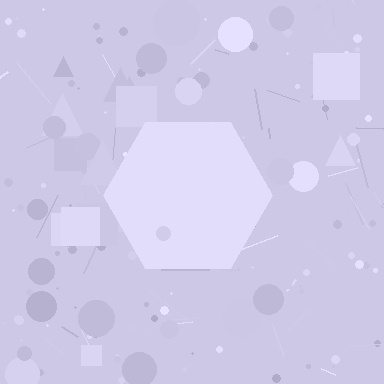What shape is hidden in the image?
A hexagon is hidden in the image.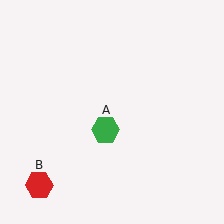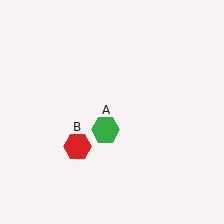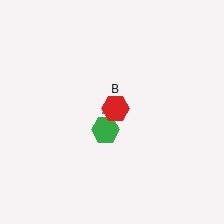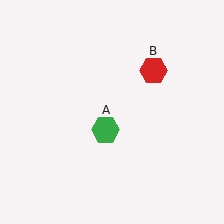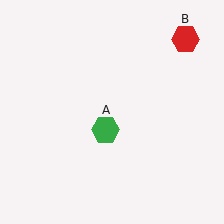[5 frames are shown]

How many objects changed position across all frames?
1 object changed position: red hexagon (object B).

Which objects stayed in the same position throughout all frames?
Green hexagon (object A) remained stationary.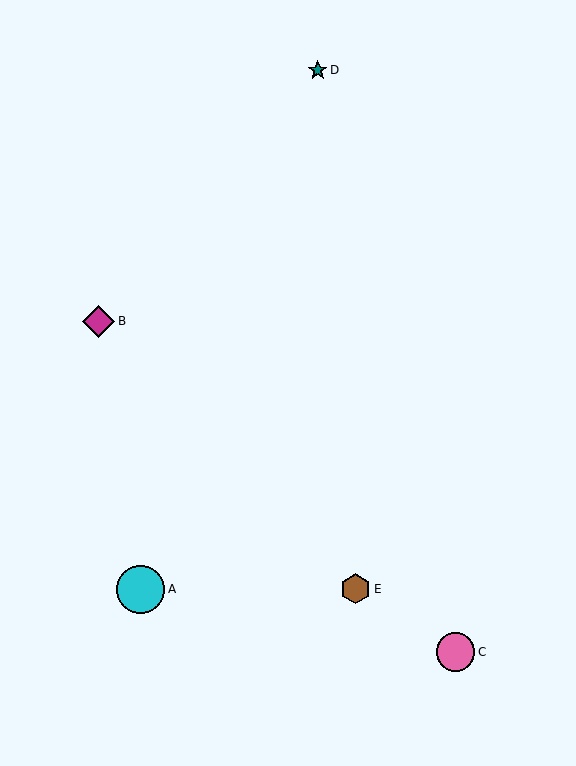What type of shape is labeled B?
Shape B is a magenta diamond.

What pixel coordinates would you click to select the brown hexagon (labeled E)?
Click at (356, 589) to select the brown hexagon E.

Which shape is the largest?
The cyan circle (labeled A) is the largest.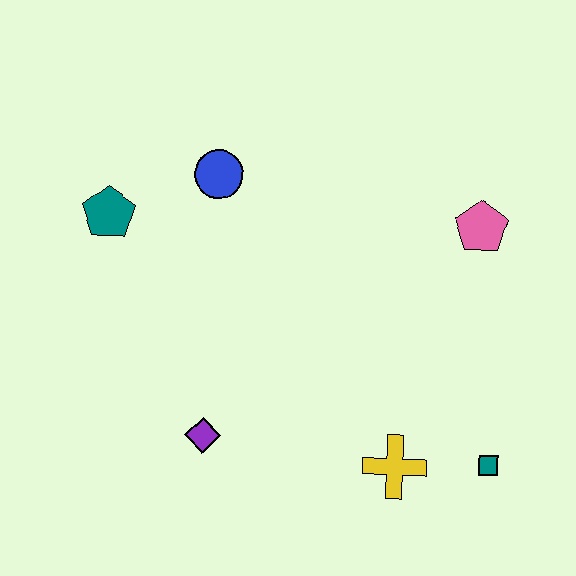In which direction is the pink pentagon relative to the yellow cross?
The pink pentagon is above the yellow cross.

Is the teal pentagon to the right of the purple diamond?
No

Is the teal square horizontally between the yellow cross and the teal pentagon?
No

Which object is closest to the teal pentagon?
The blue circle is closest to the teal pentagon.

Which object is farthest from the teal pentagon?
The teal square is farthest from the teal pentagon.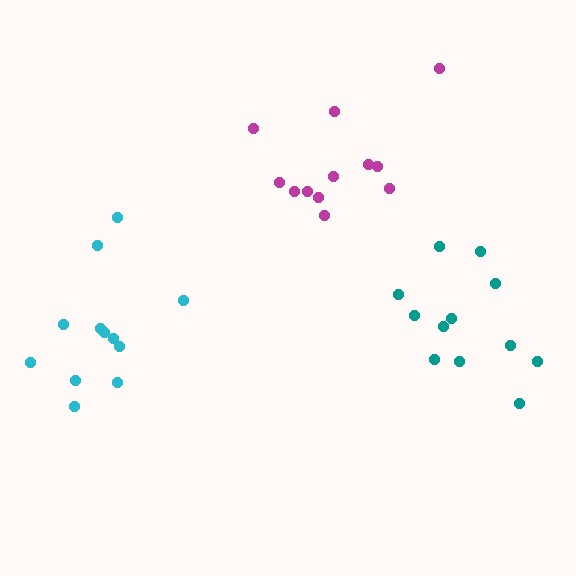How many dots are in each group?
Group 1: 12 dots, Group 2: 12 dots, Group 3: 12 dots (36 total).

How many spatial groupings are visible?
There are 3 spatial groupings.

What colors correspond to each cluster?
The clusters are colored: teal, magenta, cyan.